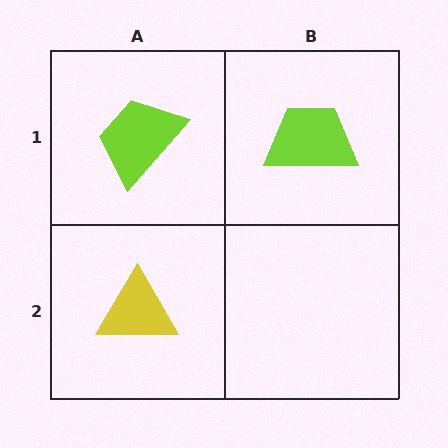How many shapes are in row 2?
1 shape.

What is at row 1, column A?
A lime trapezoid.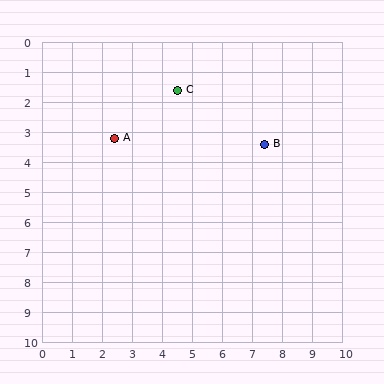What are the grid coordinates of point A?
Point A is at approximately (2.4, 3.2).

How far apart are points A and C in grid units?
Points A and C are about 2.6 grid units apart.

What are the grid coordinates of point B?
Point B is at approximately (7.4, 3.4).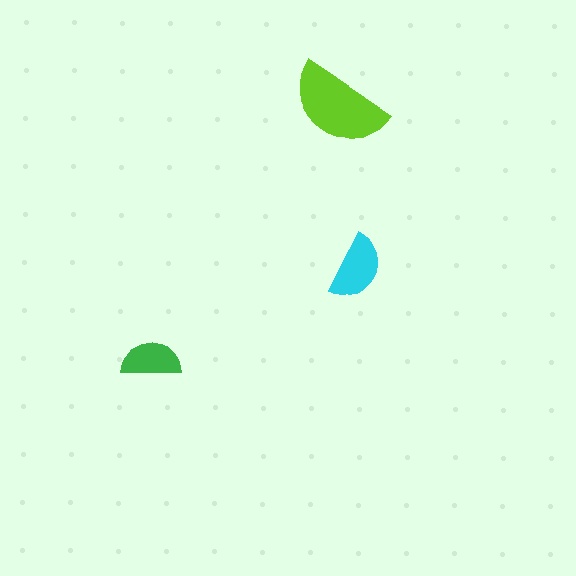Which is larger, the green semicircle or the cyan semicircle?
The cyan one.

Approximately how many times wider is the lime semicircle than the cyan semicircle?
About 1.5 times wider.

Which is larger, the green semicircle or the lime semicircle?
The lime one.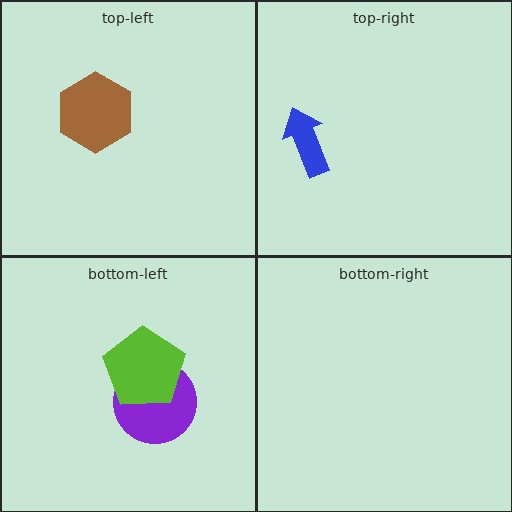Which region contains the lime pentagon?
The bottom-left region.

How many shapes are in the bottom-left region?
2.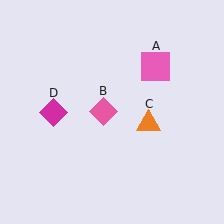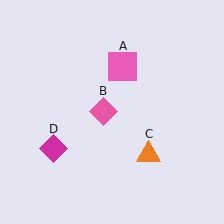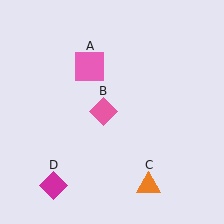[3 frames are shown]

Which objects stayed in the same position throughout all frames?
Pink diamond (object B) remained stationary.